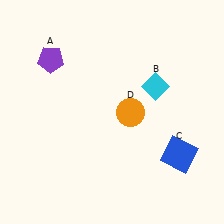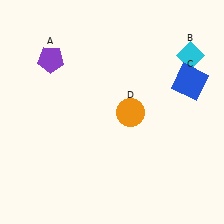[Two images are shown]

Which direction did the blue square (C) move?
The blue square (C) moved up.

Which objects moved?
The objects that moved are: the cyan diamond (B), the blue square (C).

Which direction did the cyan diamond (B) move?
The cyan diamond (B) moved right.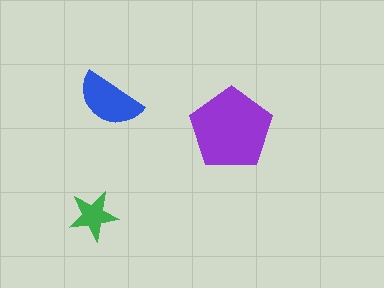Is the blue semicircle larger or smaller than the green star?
Larger.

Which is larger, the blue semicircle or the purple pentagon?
The purple pentagon.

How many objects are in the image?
There are 3 objects in the image.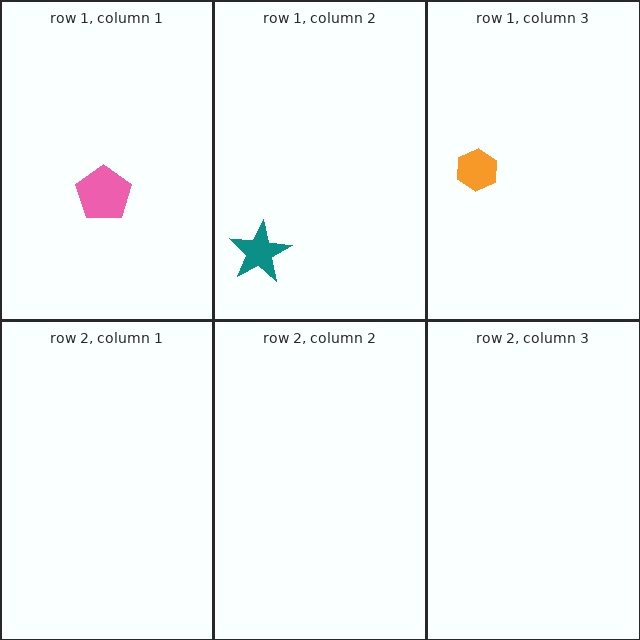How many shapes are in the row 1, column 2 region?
1.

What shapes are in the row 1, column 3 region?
The orange hexagon.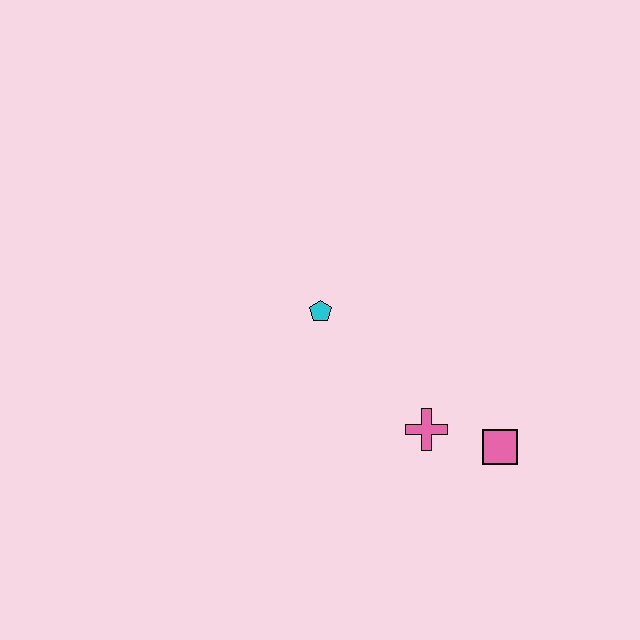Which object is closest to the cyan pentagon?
The pink cross is closest to the cyan pentagon.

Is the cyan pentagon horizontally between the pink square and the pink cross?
No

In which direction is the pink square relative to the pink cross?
The pink square is to the right of the pink cross.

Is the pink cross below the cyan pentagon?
Yes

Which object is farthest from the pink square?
The cyan pentagon is farthest from the pink square.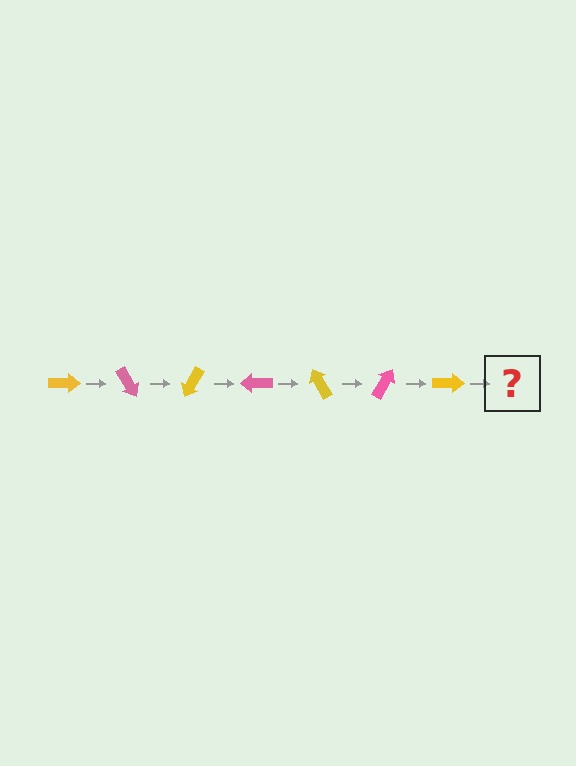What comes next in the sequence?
The next element should be a pink arrow, rotated 420 degrees from the start.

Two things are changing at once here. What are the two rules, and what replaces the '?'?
The two rules are that it rotates 60 degrees each step and the color cycles through yellow and pink. The '?' should be a pink arrow, rotated 420 degrees from the start.